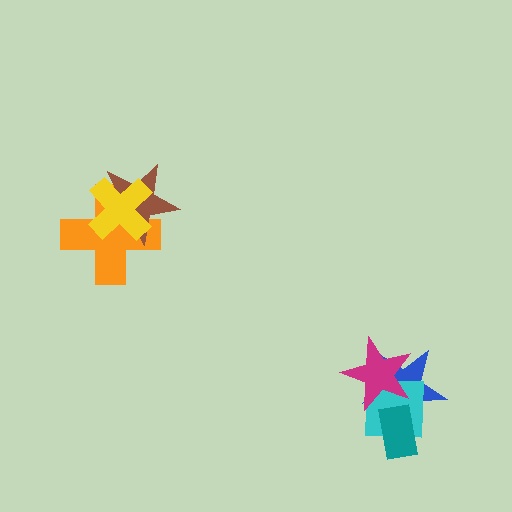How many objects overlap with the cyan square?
3 objects overlap with the cyan square.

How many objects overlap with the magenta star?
2 objects overlap with the magenta star.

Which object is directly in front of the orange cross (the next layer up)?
The brown star is directly in front of the orange cross.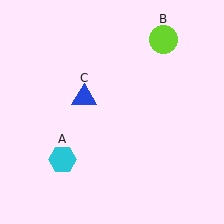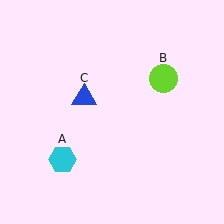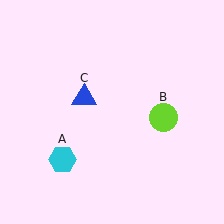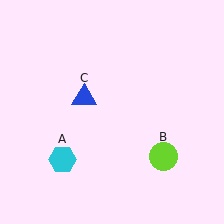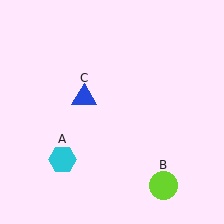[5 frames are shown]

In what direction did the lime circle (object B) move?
The lime circle (object B) moved down.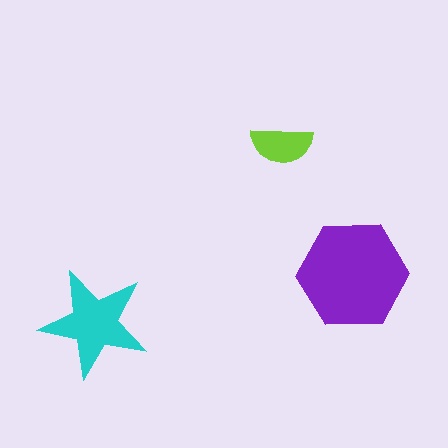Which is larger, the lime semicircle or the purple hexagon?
The purple hexagon.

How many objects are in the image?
There are 3 objects in the image.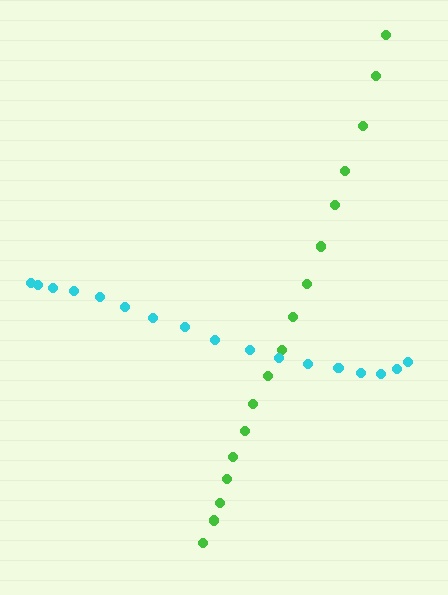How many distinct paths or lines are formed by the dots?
There are 2 distinct paths.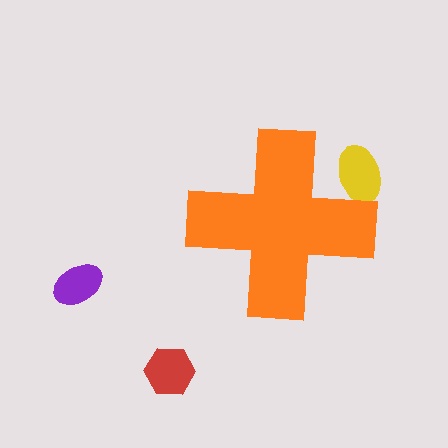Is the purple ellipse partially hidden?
No, the purple ellipse is fully visible.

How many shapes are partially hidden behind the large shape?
1 shape is partially hidden.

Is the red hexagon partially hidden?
No, the red hexagon is fully visible.